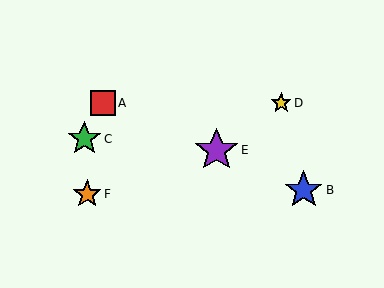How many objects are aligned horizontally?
2 objects (A, D) are aligned horizontally.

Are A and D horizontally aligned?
Yes, both are at y≈103.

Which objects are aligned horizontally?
Objects A, D are aligned horizontally.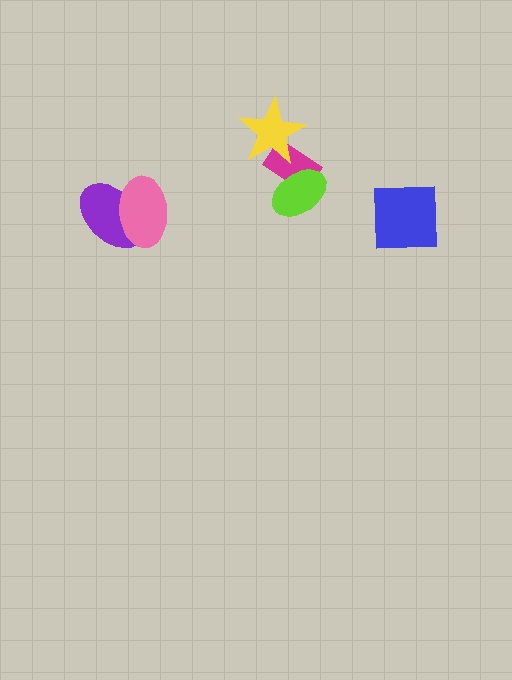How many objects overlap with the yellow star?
1 object overlaps with the yellow star.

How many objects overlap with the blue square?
0 objects overlap with the blue square.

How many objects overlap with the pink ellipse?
1 object overlaps with the pink ellipse.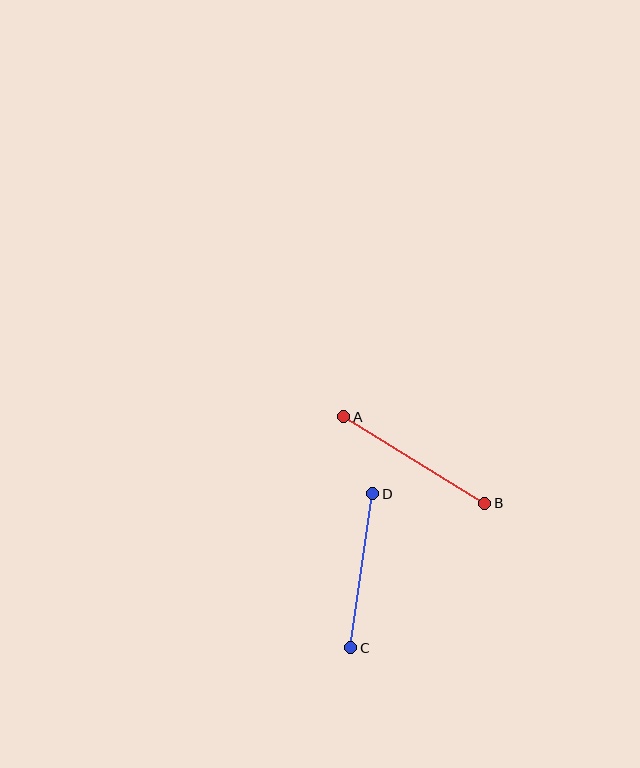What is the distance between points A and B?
The distance is approximately 166 pixels.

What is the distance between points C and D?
The distance is approximately 156 pixels.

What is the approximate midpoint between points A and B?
The midpoint is at approximately (414, 460) pixels.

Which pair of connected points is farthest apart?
Points A and B are farthest apart.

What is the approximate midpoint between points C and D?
The midpoint is at approximately (362, 571) pixels.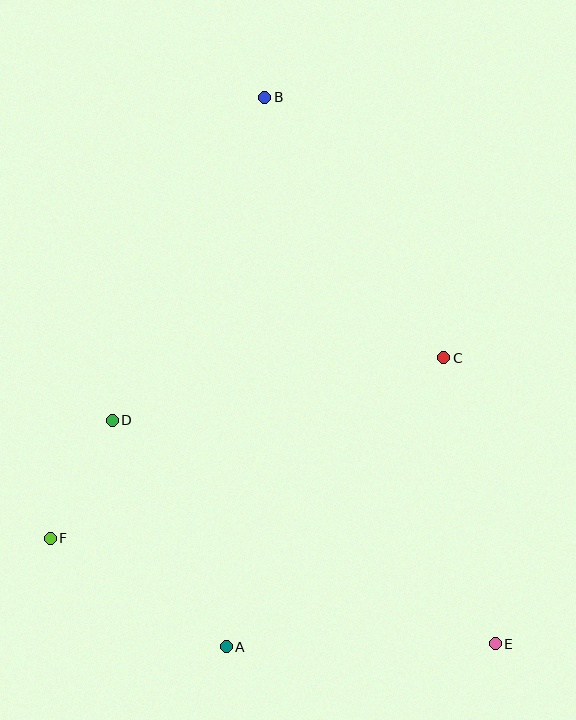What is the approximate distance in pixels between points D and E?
The distance between D and E is approximately 443 pixels.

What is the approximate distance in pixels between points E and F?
The distance between E and F is approximately 457 pixels.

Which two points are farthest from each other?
Points B and E are farthest from each other.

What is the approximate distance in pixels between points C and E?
The distance between C and E is approximately 290 pixels.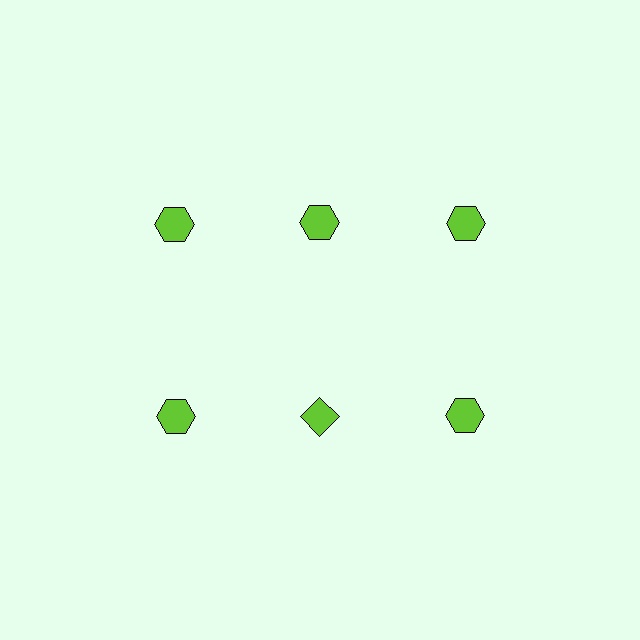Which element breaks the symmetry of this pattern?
The lime diamond in the second row, second from left column breaks the symmetry. All other shapes are lime hexagons.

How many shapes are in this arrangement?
There are 6 shapes arranged in a grid pattern.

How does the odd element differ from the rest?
It has a different shape: diamond instead of hexagon.